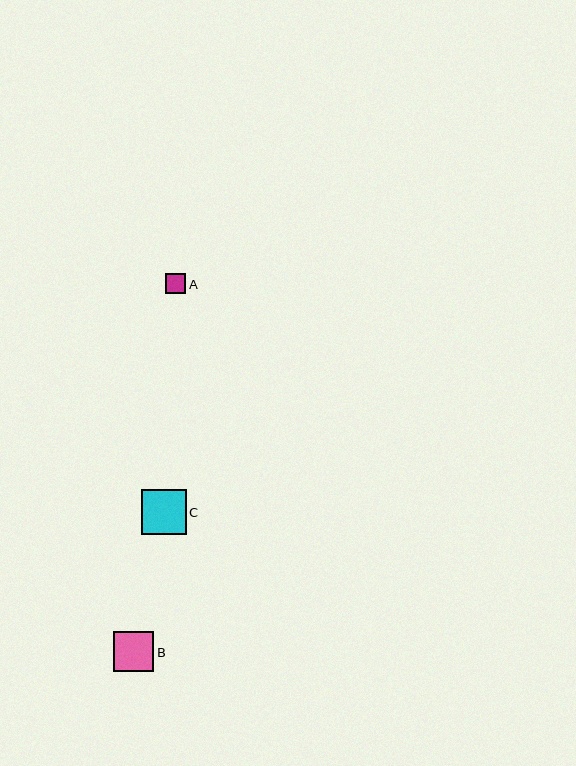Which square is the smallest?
Square A is the smallest with a size of approximately 20 pixels.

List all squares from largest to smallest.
From largest to smallest: C, B, A.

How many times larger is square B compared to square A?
Square B is approximately 2.0 times the size of square A.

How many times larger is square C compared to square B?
Square C is approximately 1.1 times the size of square B.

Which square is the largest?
Square C is the largest with a size of approximately 45 pixels.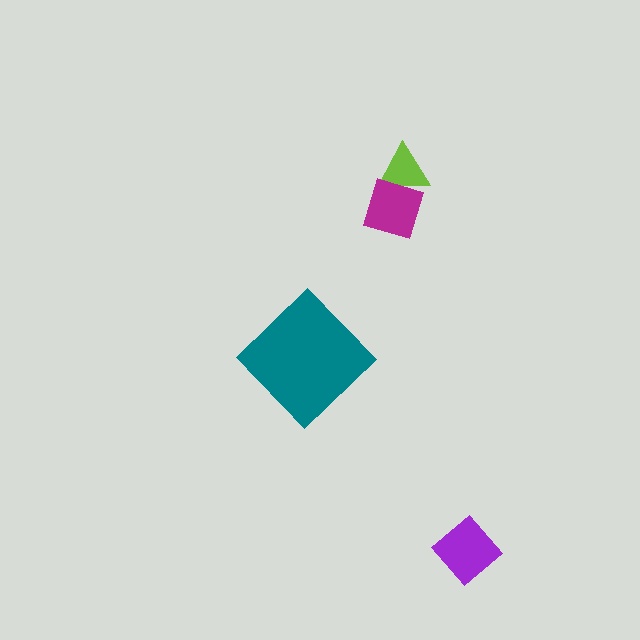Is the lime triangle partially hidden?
Yes, it is partially covered by another shape.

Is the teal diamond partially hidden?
No, no other shape covers it.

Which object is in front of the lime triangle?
The magenta diamond is in front of the lime triangle.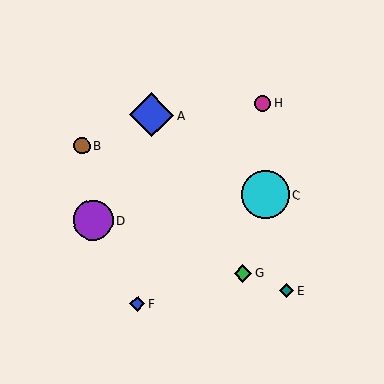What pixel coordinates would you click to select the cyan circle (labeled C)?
Click at (265, 195) to select the cyan circle C.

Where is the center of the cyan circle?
The center of the cyan circle is at (265, 195).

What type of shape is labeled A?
Shape A is a blue diamond.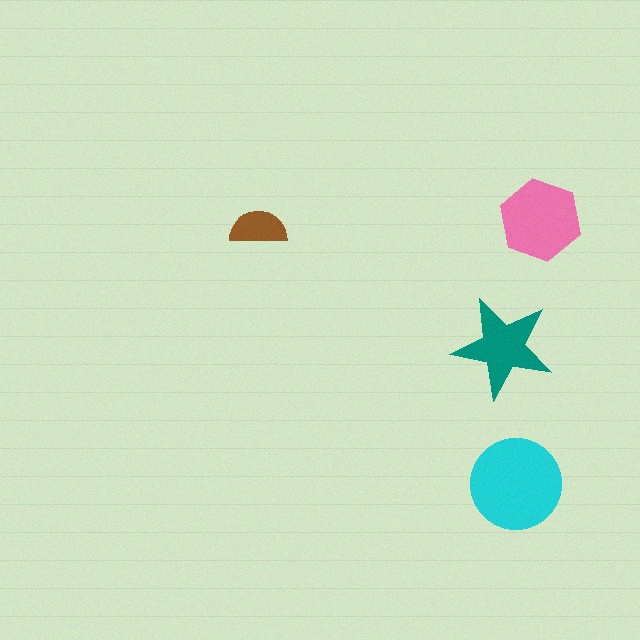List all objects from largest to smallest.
The cyan circle, the pink hexagon, the teal star, the brown semicircle.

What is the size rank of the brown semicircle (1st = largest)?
4th.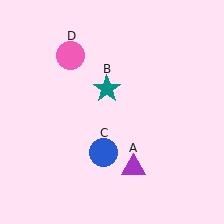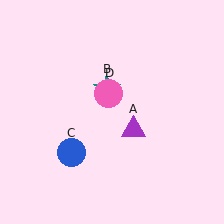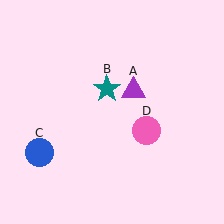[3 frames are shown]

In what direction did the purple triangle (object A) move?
The purple triangle (object A) moved up.